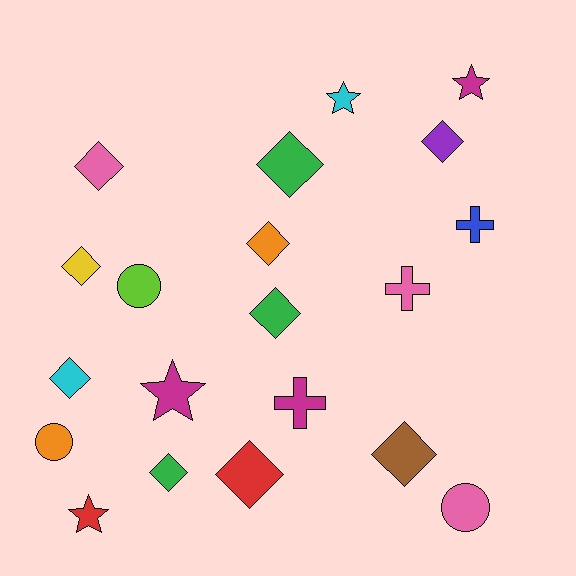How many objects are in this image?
There are 20 objects.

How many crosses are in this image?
There are 3 crosses.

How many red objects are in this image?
There are 2 red objects.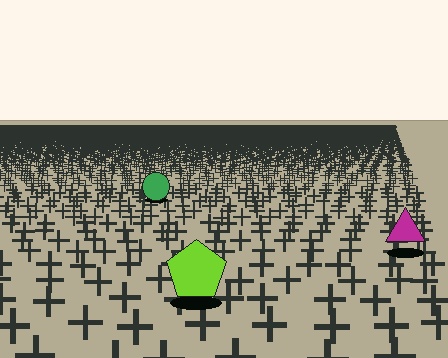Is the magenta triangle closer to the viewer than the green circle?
Yes. The magenta triangle is closer — you can tell from the texture gradient: the ground texture is coarser near it.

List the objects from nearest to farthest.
From nearest to farthest: the lime pentagon, the magenta triangle, the green circle.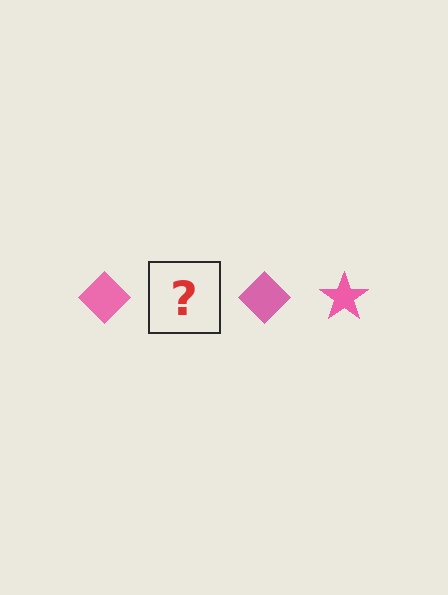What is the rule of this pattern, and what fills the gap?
The rule is that the pattern cycles through diamond, star shapes in pink. The gap should be filled with a pink star.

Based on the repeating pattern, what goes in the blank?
The blank should be a pink star.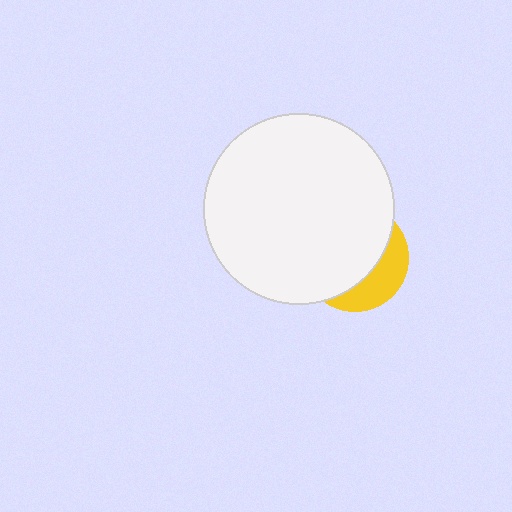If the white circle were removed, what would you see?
You would see the complete yellow circle.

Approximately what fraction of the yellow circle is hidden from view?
Roughly 69% of the yellow circle is hidden behind the white circle.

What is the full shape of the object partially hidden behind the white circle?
The partially hidden object is a yellow circle.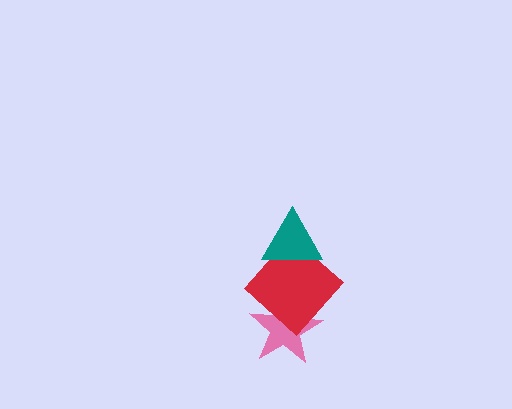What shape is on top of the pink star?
The red diamond is on top of the pink star.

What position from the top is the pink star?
The pink star is 3rd from the top.